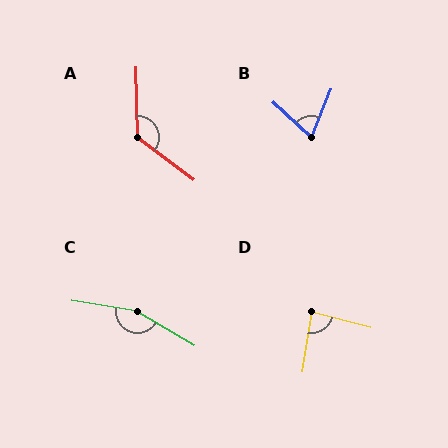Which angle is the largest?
C, at approximately 159 degrees.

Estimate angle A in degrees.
Approximately 129 degrees.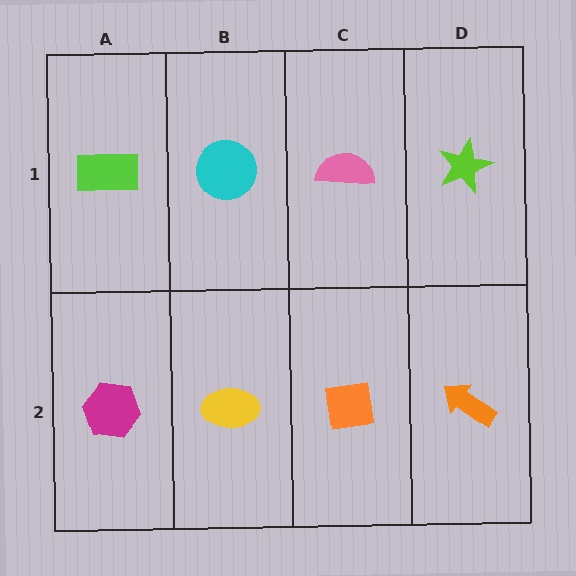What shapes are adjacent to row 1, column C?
An orange square (row 2, column C), a cyan circle (row 1, column B), a lime star (row 1, column D).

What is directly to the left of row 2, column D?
An orange square.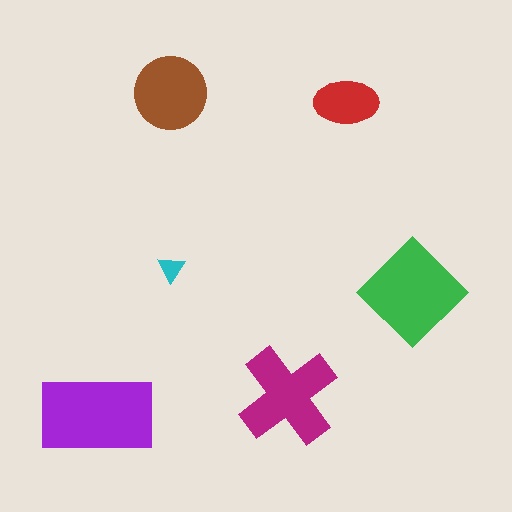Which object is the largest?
The purple rectangle.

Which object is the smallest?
The cyan triangle.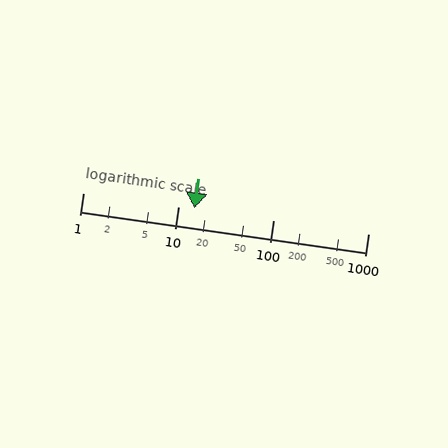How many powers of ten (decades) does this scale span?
The scale spans 3 decades, from 1 to 1000.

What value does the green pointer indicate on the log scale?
The pointer indicates approximately 15.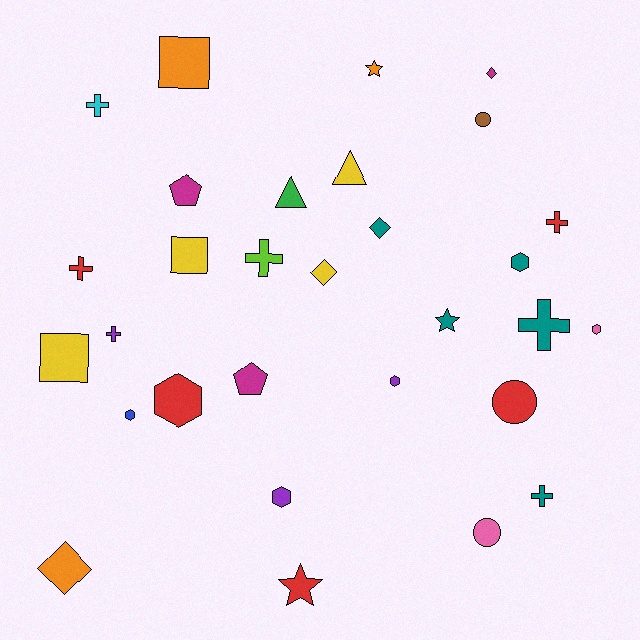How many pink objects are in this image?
There are 2 pink objects.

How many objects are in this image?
There are 30 objects.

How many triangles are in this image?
There are 2 triangles.